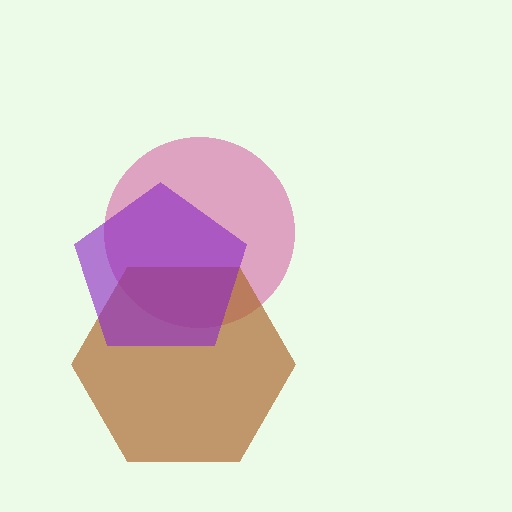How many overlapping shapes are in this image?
There are 3 overlapping shapes in the image.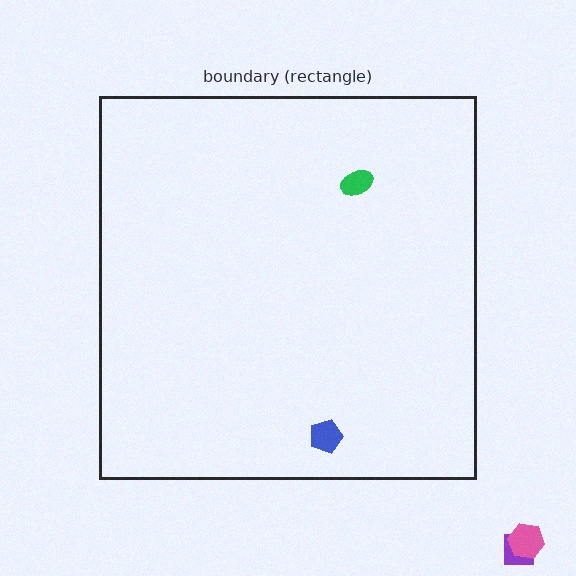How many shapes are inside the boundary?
2 inside, 2 outside.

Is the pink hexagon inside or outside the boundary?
Outside.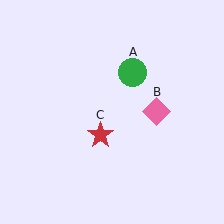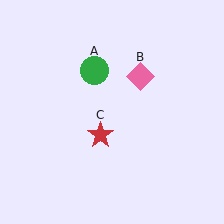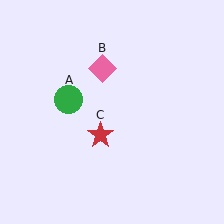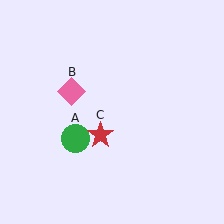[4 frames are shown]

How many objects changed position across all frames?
2 objects changed position: green circle (object A), pink diamond (object B).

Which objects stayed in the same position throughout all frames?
Red star (object C) remained stationary.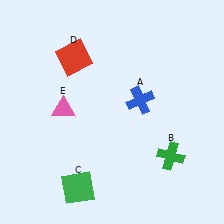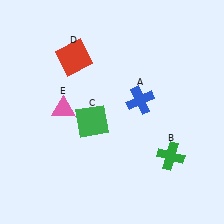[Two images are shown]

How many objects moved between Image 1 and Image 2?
1 object moved between the two images.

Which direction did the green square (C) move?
The green square (C) moved up.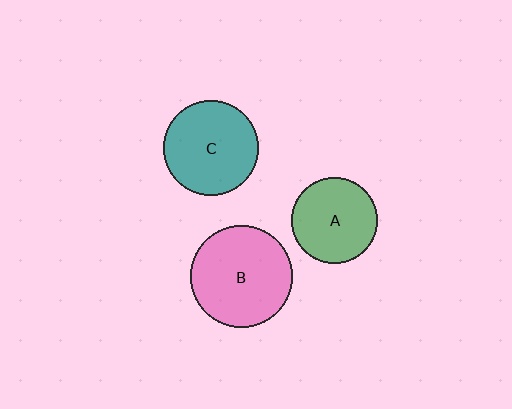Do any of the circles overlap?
No, none of the circles overlap.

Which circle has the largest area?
Circle B (pink).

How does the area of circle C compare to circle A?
Approximately 1.2 times.